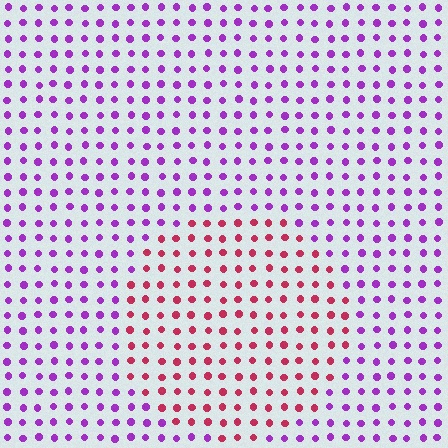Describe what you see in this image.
The image is filled with small purple elements in a uniform arrangement. A circle-shaped region is visible where the elements are tinted to a slightly different hue, forming a subtle color boundary.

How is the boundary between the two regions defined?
The boundary is defined purely by a slight shift in hue (about 55 degrees). Spacing, size, and orientation are identical on both sides.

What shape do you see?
I see a circle.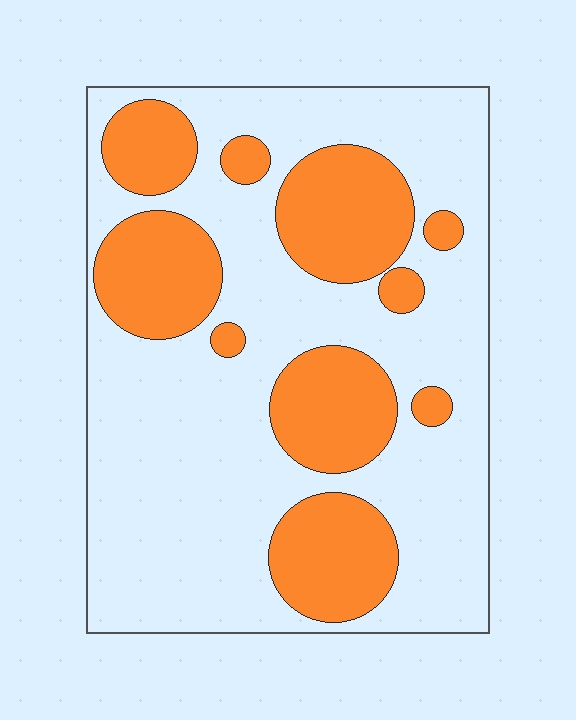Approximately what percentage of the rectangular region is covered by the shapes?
Approximately 30%.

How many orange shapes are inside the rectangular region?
10.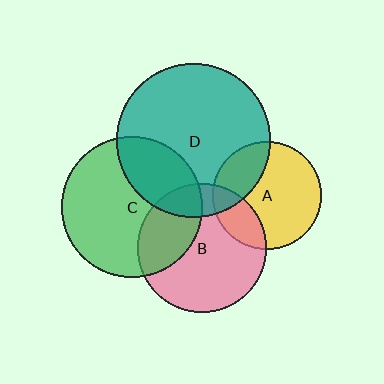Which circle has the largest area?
Circle D (teal).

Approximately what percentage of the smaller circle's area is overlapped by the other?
Approximately 15%.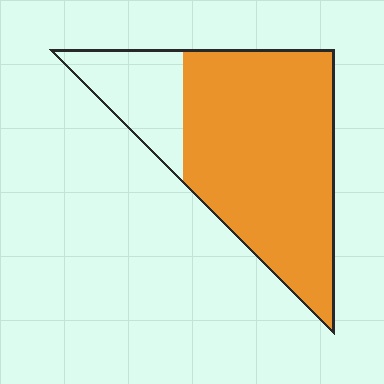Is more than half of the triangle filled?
Yes.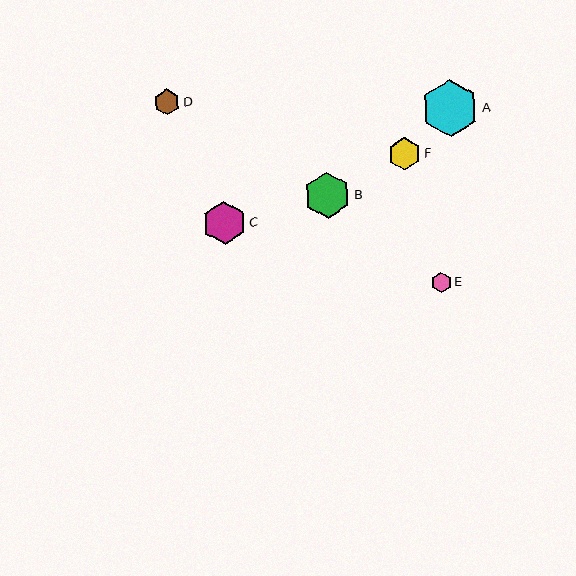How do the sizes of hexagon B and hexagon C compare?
Hexagon B and hexagon C are approximately the same size.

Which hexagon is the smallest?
Hexagon E is the smallest with a size of approximately 20 pixels.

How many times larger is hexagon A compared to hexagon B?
Hexagon A is approximately 1.2 times the size of hexagon B.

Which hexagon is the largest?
Hexagon A is the largest with a size of approximately 57 pixels.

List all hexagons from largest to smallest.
From largest to smallest: A, B, C, F, D, E.